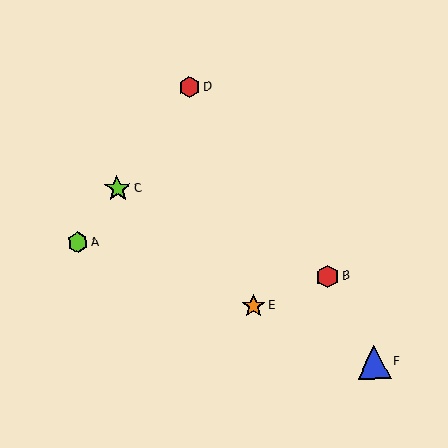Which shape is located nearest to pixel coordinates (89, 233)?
The lime hexagon (labeled A) at (78, 242) is nearest to that location.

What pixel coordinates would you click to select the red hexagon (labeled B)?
Click at (327, 277) to select the red hexagon B.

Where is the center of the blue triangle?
The center of the blue triangle is at (374, 362).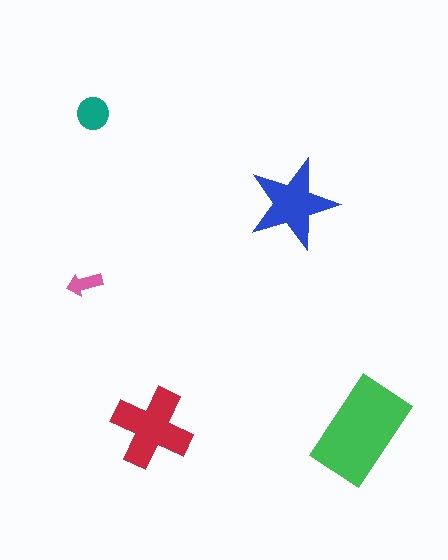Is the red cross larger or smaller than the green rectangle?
Smaller.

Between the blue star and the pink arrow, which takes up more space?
The blue star.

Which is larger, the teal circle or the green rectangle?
The green rectangle.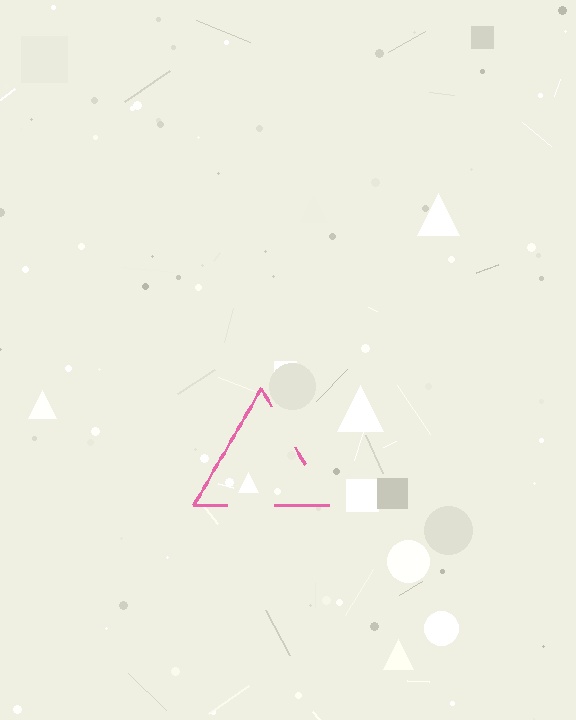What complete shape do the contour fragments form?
The contour fragments form a triangle.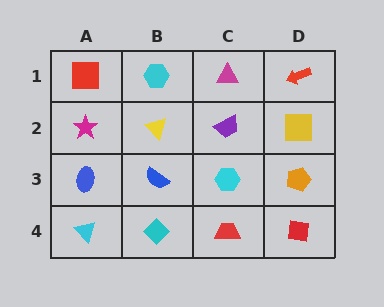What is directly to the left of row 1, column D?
A magenta triangle.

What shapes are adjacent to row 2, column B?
A cyan hexagon (row 1, column B), a blue semicircle (row 3, column B), a magenta star (row 2, column A), a purple trapezoid (row 2, column C).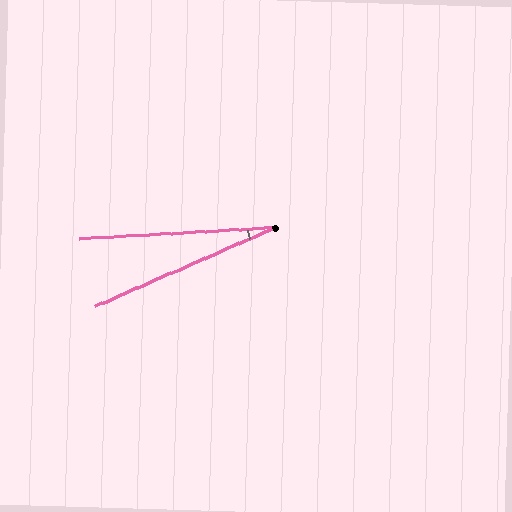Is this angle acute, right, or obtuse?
It is acute.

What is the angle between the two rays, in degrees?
Approximately 20 degrees.